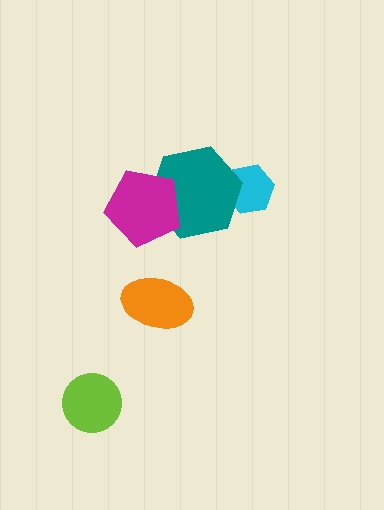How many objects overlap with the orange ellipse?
0 objects overlap with the orange ellipse.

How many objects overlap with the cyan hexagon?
1 object overlaps with the cyan hexagon.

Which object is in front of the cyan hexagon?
The teal hexagon is in front of the cyan hexagon.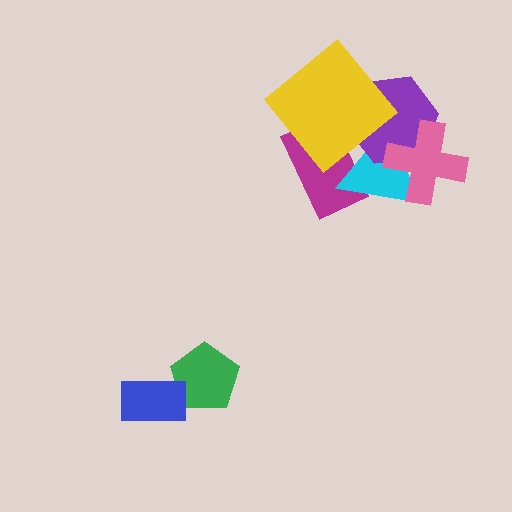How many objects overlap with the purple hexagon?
4 objects overlap with the purple hexagon.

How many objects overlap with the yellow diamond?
3 objects overlap with the yellow diamond.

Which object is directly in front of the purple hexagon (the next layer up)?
The pink cross is directly in front of the purple hexagon.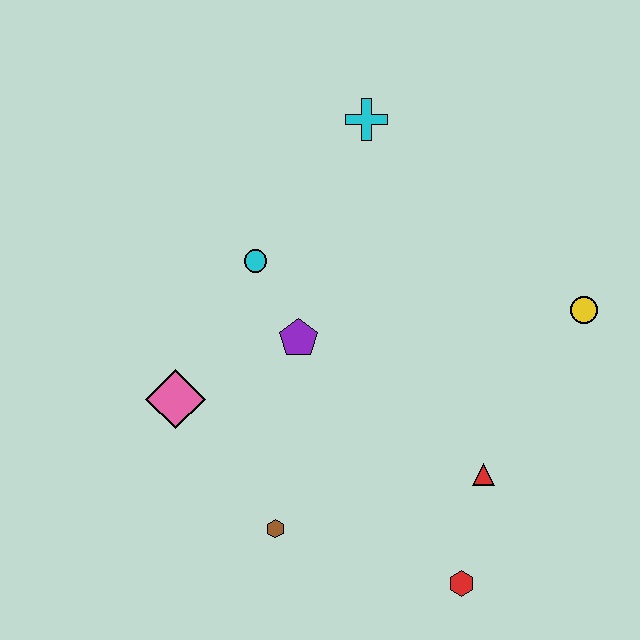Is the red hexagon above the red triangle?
No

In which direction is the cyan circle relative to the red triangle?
The cyan circle is to the left of the red triangle.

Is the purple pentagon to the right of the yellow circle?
No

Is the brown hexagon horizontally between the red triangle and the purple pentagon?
No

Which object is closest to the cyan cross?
The cyan circle is closest to the cyan cross.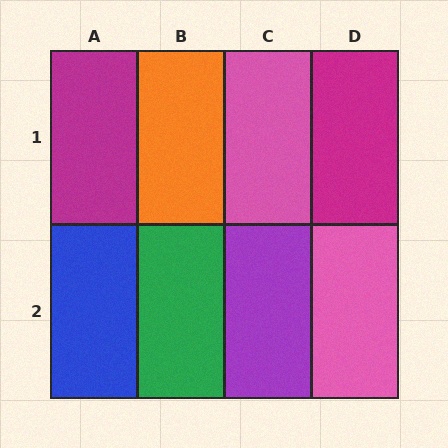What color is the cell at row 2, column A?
Blue.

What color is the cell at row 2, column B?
Green.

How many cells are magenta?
2 cells are magenta.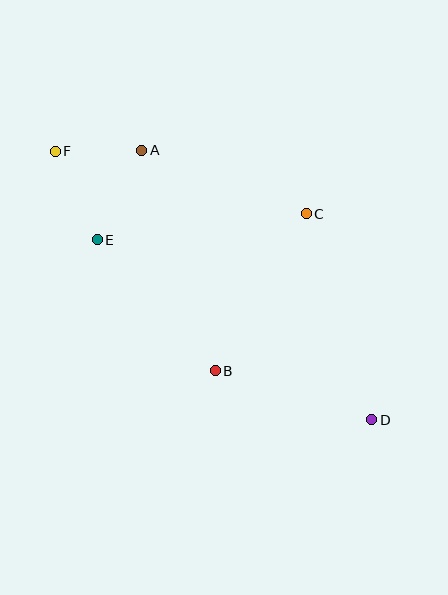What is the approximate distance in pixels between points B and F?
The distance between B and F is approximately 272 pixels.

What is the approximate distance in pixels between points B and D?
The distance between B and D is approximately 164 pixels.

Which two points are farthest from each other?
Points D and F are farthest from each other.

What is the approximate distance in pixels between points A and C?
The distance between A and C is approximately 176 pixels.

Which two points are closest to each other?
Points A and F are closest to each other.